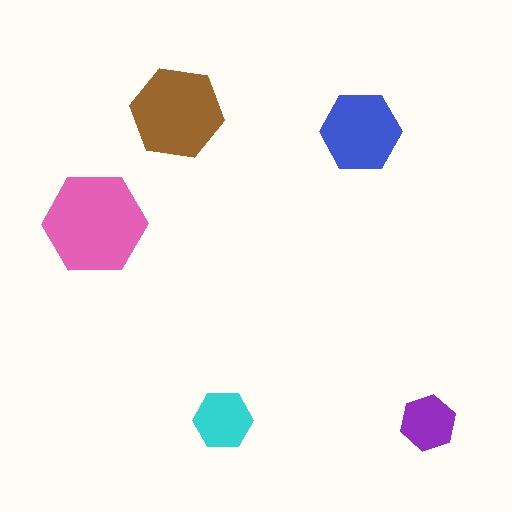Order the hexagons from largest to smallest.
the pink one, the brown one, the blue one, the cyan one, the purple one.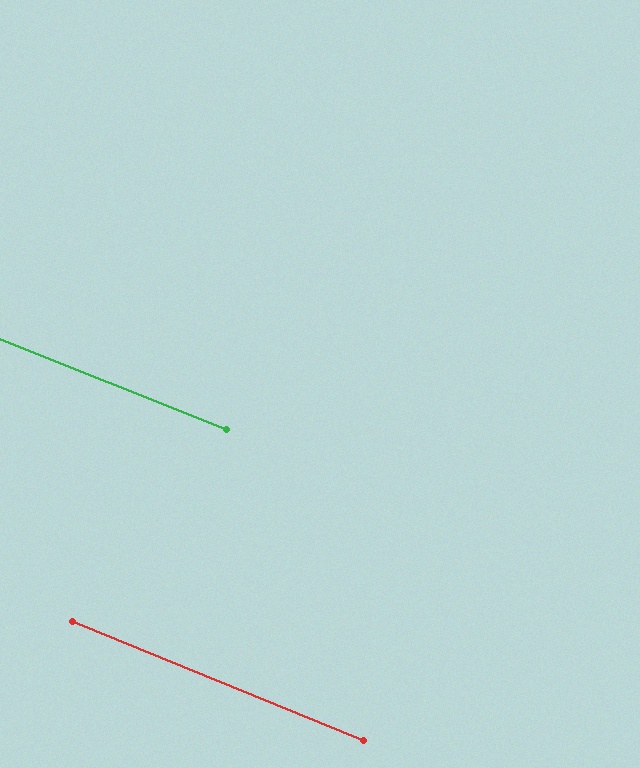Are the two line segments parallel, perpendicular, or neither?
Parallel — their directions differ by only 0.6°.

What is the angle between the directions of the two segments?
Approximately 1 degree.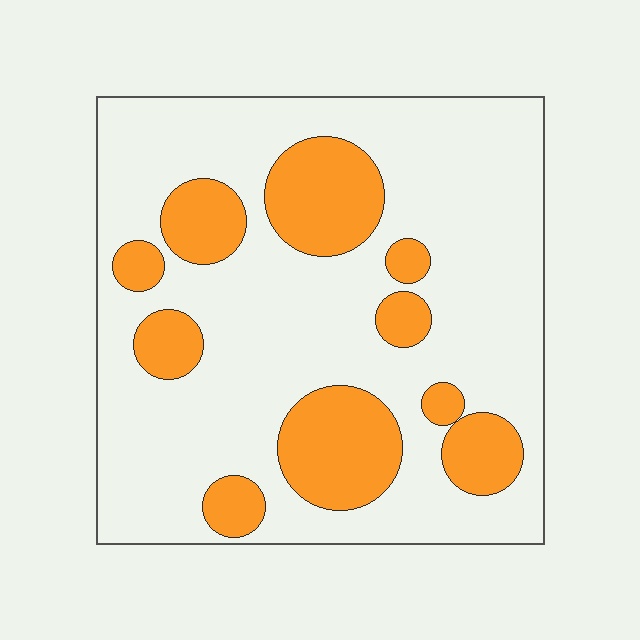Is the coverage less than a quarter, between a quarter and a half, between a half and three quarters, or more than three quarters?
Less than a quarter.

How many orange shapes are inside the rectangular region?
10.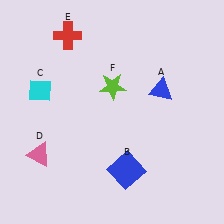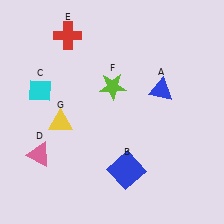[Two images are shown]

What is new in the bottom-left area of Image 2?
A yellow triangle (G) was added in the bottom-left area of Image 2.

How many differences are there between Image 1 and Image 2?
There is 1 difference between the two images.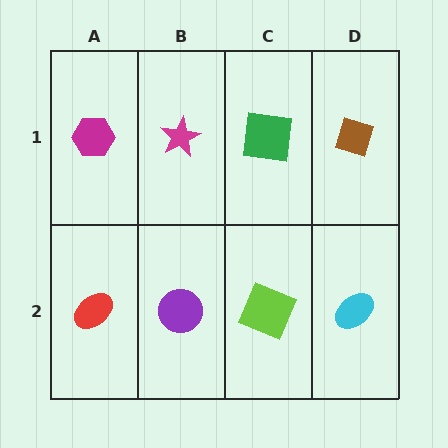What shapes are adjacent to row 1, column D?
A cyan ellipse (row 2, column D), a green square (row 1, column C).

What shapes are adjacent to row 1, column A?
A red ellipse (row 2, column A), a magenta star (row 1, column B).